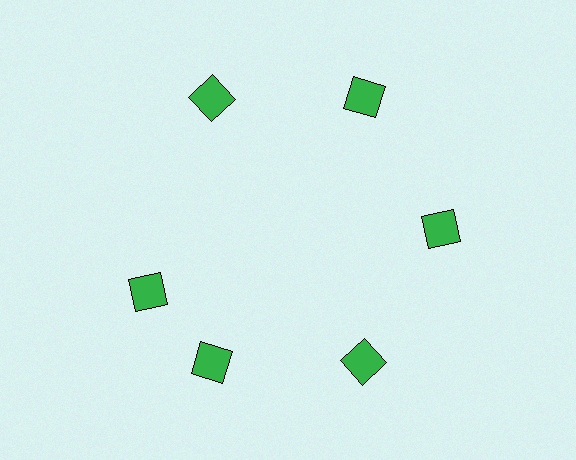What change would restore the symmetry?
The symmetry would be restored by rotating it back into even spacing with its neighbors so that all 6 diamonds sit at equal angles and equal distance from the center.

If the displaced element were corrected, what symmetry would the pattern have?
It would have 6-fold rotational symmetry — the pattern would map onto itself every 60 degrees.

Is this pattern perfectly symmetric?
No. The 6 green diamonds are arranged in a ring, but one element near the 9 o'clock position is rotated out of alignment along the ring, breaking the 6-fold rotational symmetry.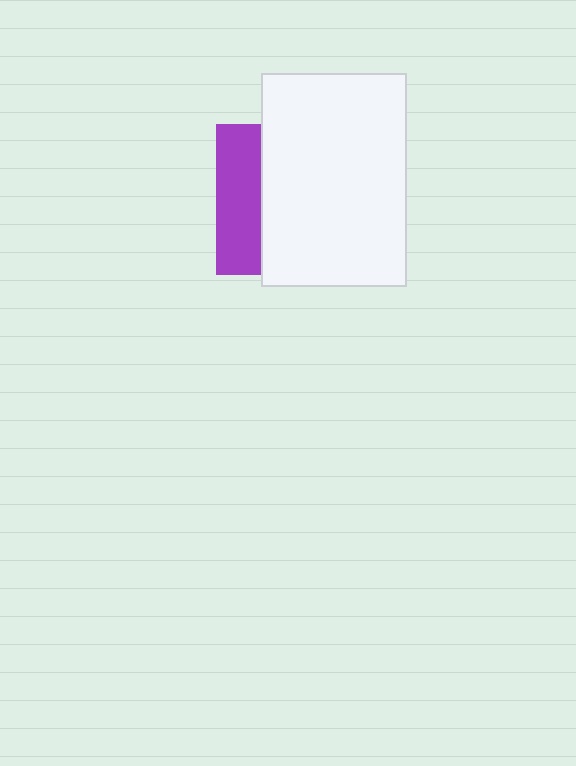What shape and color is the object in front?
The object in front is a white rectangle.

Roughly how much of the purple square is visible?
A small part of it is visible (roughly 30%).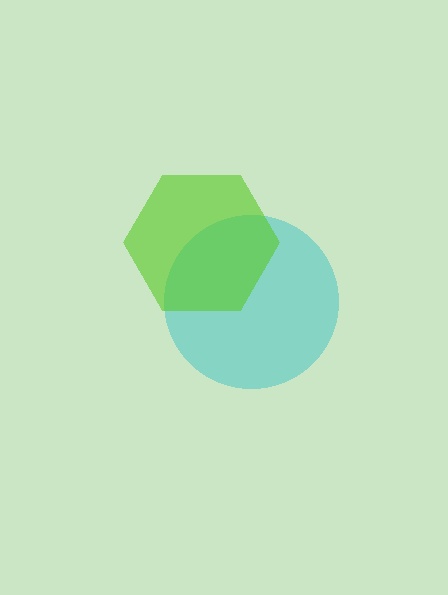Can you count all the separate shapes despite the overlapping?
Yes, there are 2 separate shapes.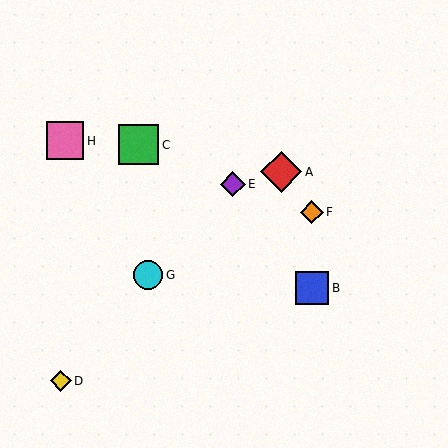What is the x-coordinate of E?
Object E is at x≈233.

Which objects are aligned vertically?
Objects B, F are aligned vertically.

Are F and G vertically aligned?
No, F is at x≈312 and G is at x≈148.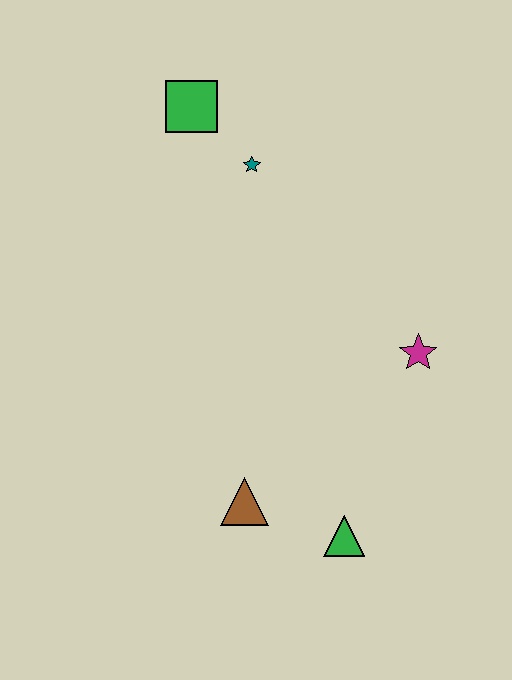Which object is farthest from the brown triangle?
The green square is farthest from the brown triangle.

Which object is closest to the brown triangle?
The green triangle is closest to the brown triangle.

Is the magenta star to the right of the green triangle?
Yes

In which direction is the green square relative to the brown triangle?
The green square is above the brown triangle.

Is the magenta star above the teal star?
No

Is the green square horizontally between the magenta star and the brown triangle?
No